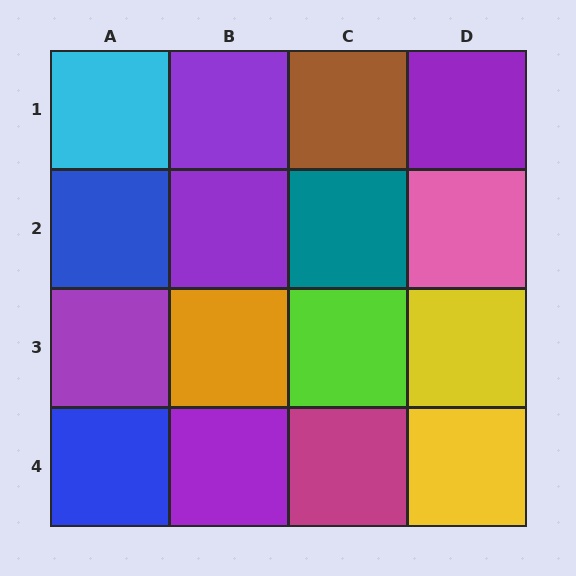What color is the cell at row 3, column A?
Purple.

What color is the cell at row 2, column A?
Blue.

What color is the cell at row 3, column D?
Yellow.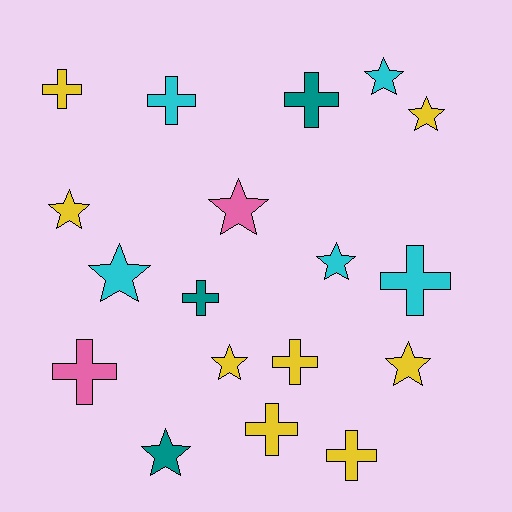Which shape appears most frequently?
Star, with 9 objects.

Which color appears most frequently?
Yellow, with 8 objects.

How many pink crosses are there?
There is 1 pink cross.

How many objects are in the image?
There are 18 objects.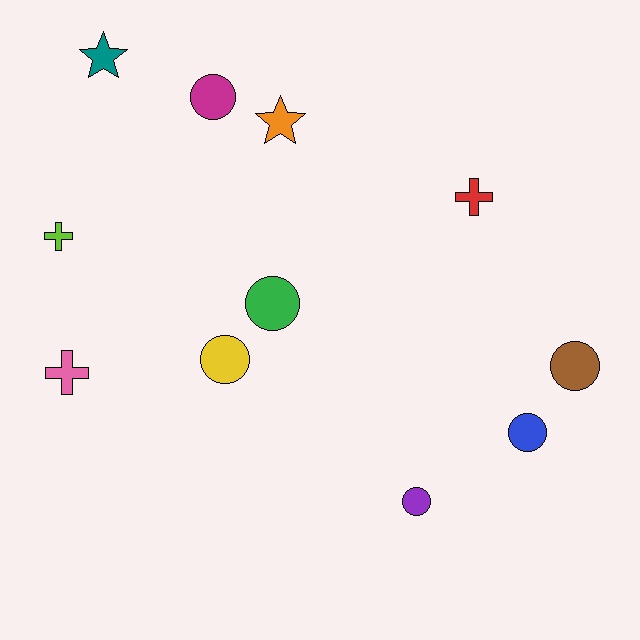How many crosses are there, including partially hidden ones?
There are 3 crosses.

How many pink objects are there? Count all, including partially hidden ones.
There is 1 pink object.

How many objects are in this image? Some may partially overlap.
There are 11 objects.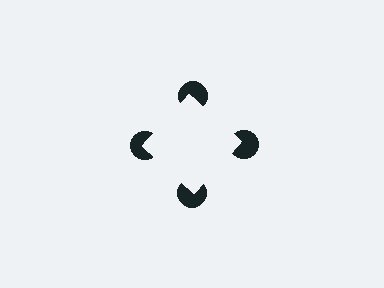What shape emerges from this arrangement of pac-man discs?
An illusory square — its edges are inferred from the aligned wedge cuts in the pac-man discs, not physically drawn.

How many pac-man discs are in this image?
There are 4 — one at each vertex of the illusory square.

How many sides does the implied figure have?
4 sides.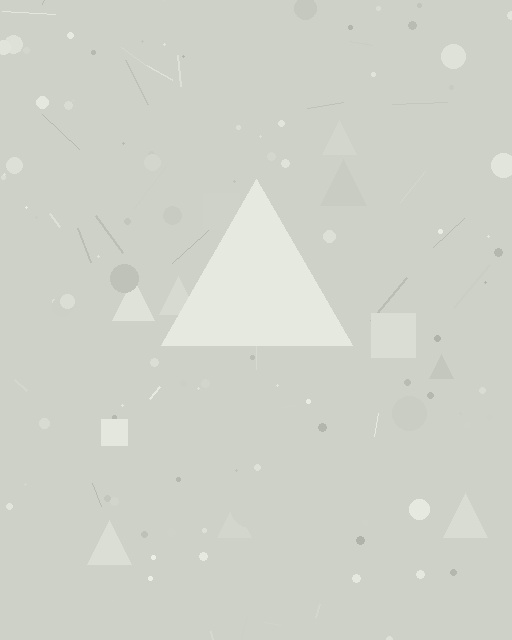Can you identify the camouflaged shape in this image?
The camouflaged shape is a triangle.